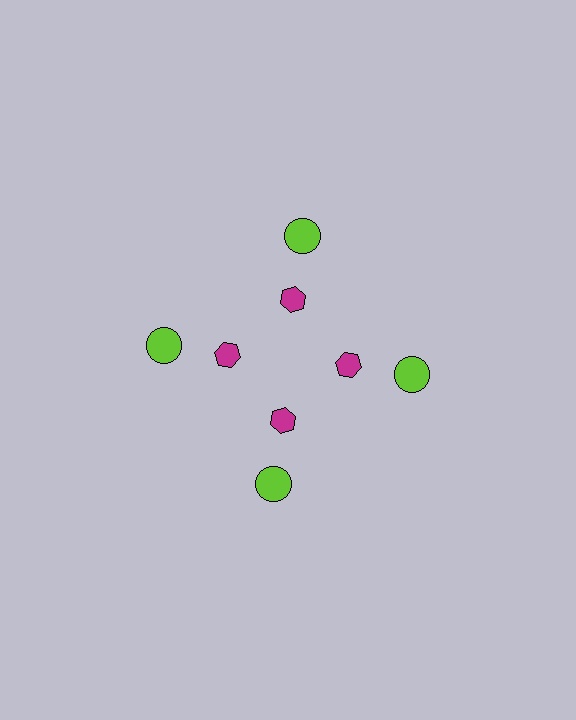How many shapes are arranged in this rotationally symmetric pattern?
There are 8 shapes, arranged in 4 groups of 2.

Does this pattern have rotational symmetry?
Yes, this pattern has 4-fold rotational symmetry. It looks the same after rotating 90 degrees around the center.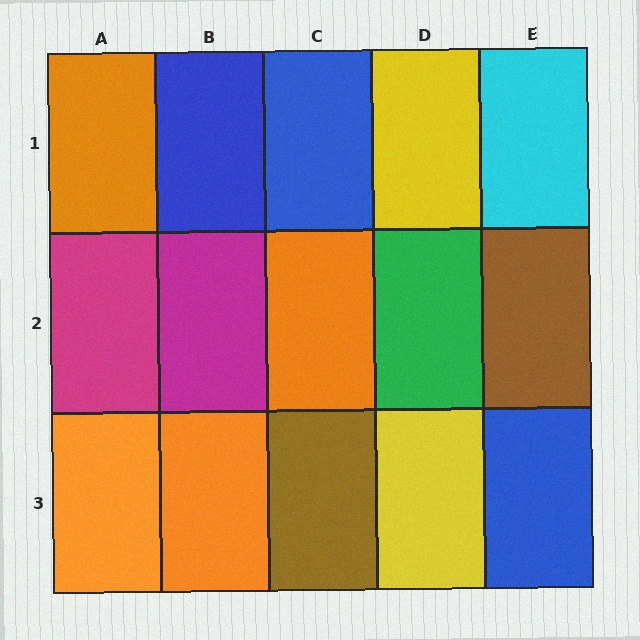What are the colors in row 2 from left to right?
Magenta, magenta, orange, green, brown.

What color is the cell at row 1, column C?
Blue.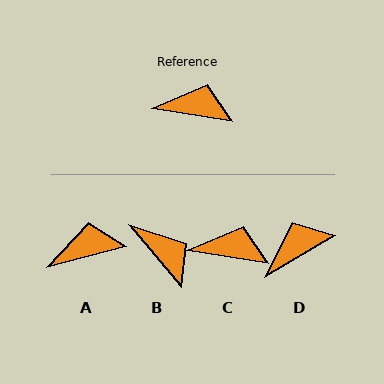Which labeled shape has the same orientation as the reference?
C.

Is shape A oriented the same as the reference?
No, it is off by about 24 degrees.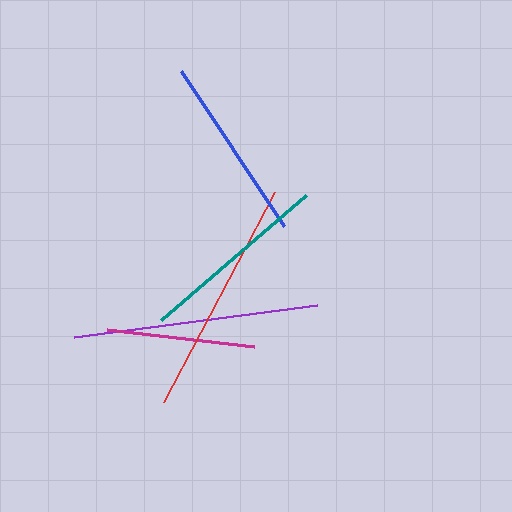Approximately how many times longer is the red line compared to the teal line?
The red line is approximately 1.2 times the length of the teal line.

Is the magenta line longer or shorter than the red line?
The red line is longer than the magenta line.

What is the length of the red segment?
The red segment is approximately 238 pixels long.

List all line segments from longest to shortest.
From longest to shortest: purple, red, teal, blue, magenta.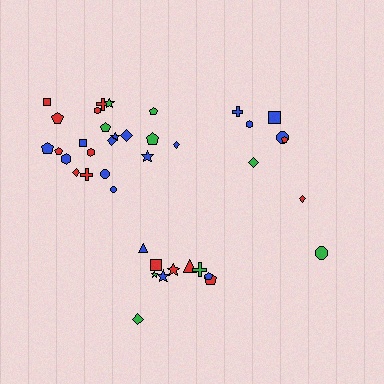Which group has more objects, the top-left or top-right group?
The top-left group.